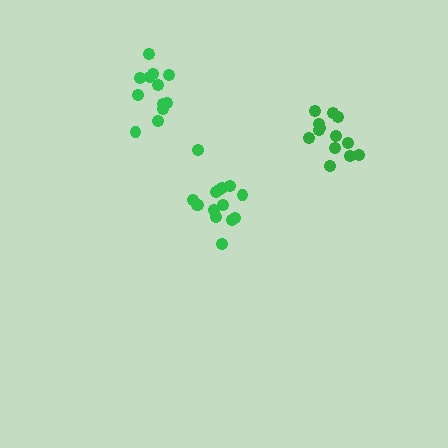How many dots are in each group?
Group 1: 15 dots, Group 2: 12 dots, Group 3: 13 dots (40 total).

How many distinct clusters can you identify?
There are 3 distinct clusters.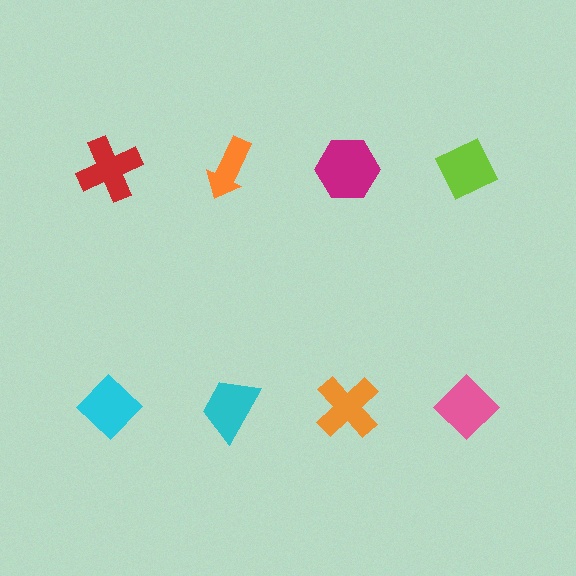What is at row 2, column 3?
An orange cross.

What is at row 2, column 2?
A cyan trapezoid.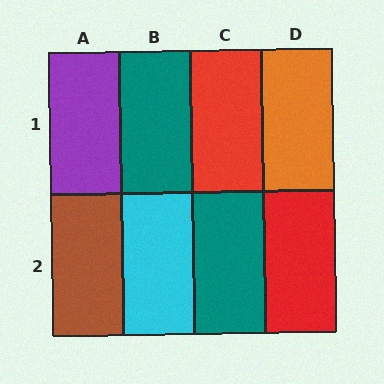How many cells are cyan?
1 cell is cyan.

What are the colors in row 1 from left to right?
Purple, teal, red, orange.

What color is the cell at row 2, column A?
Brown.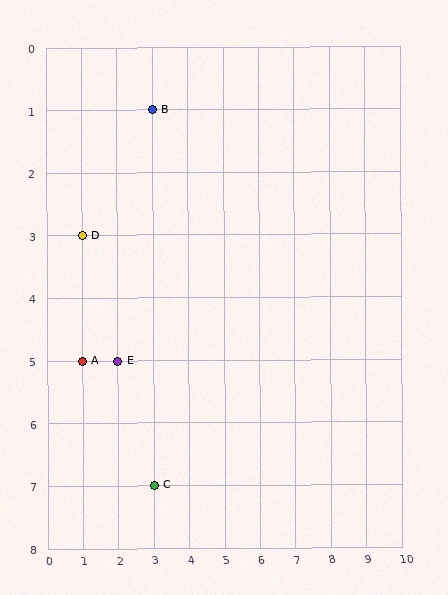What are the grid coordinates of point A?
Point A is at grid coordinates (1, 5).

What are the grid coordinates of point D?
Point D is at grid coordinates (1, 3).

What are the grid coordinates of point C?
Point C is at grid coordinates (3, 7).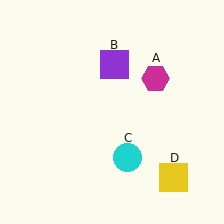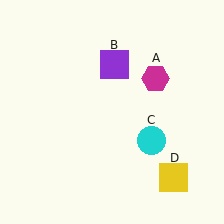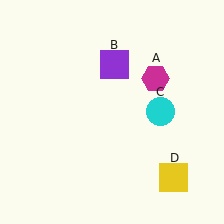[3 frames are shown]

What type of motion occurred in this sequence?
The cyan circle (object C) rotated counterclockwise around the center of the scene.